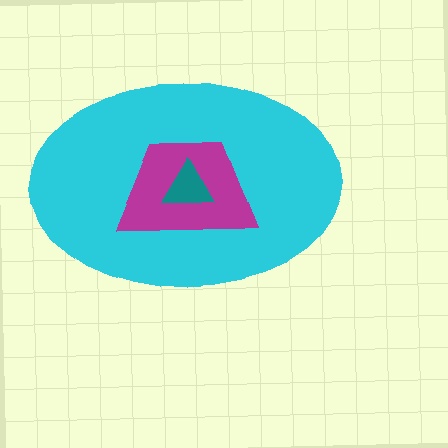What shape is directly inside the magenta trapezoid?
The teal triangle.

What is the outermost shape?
The cyan ellipse.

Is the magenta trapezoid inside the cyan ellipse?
Yes.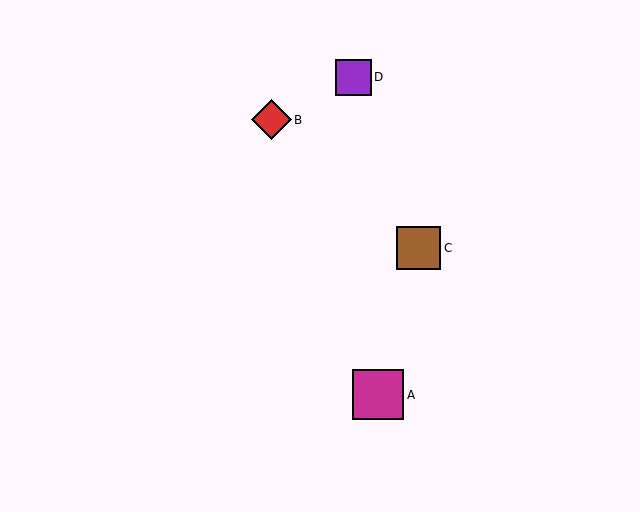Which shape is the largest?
The magenta square (labeled A) is the largest.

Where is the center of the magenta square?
The center of the magenta square is at (378, 395).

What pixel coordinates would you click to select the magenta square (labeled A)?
Click at (378, 395) to select the magenta square A.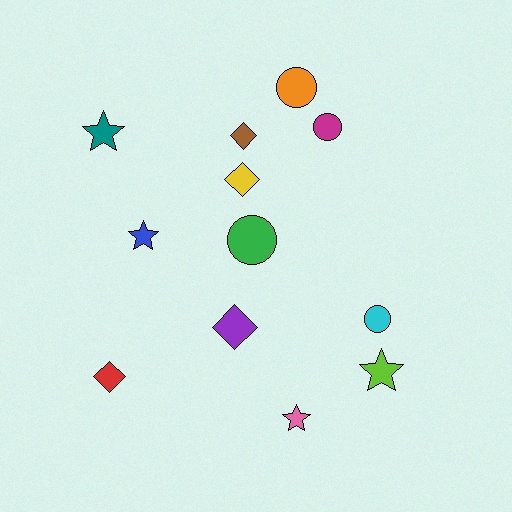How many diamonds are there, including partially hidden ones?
There are 4 diamonds.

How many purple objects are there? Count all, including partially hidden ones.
There is 1 purple object.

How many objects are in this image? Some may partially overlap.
There are 12 objects.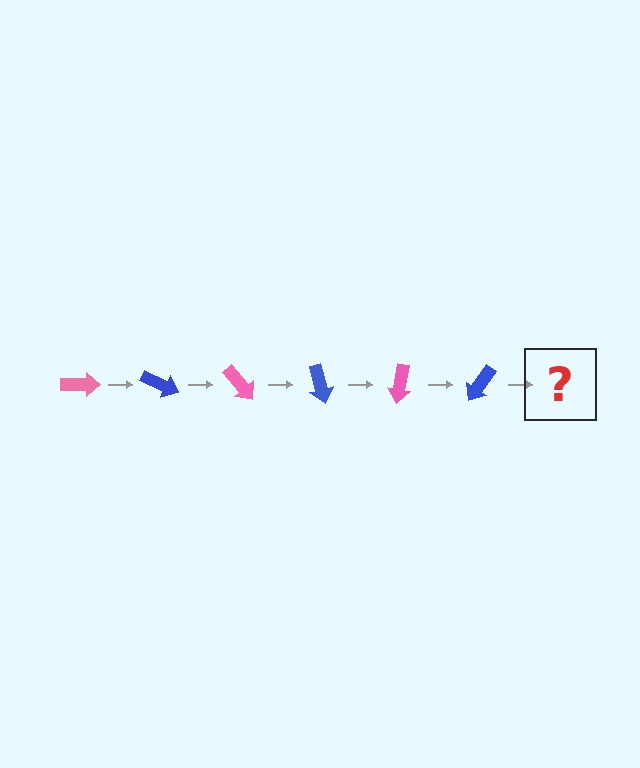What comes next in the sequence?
The next element should be a pink arrow, rotated 150 degrees from the start.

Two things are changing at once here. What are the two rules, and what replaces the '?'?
The two rules are that it rotates 25 degrees each step and the color cycles through pink and blue. The '?' should be a pink arrow, rotated 150 degrees from the start.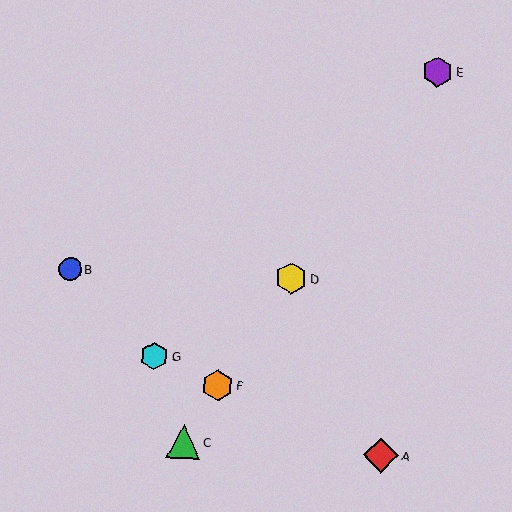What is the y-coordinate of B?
Object B is at y≈269.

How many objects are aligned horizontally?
2 objects (B, D) are aligned horizontally.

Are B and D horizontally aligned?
Yes, both are at y≈269.